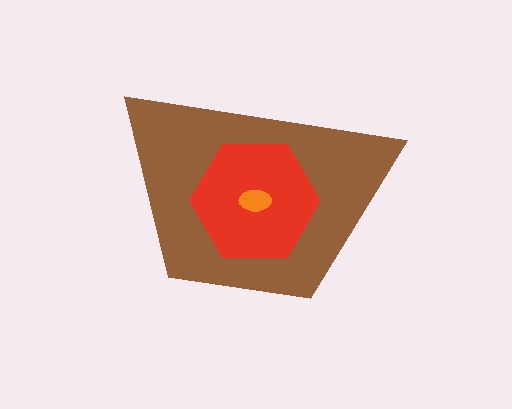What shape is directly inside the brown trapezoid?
The red hexagon.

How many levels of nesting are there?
3.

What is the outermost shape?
The brown trapezoid.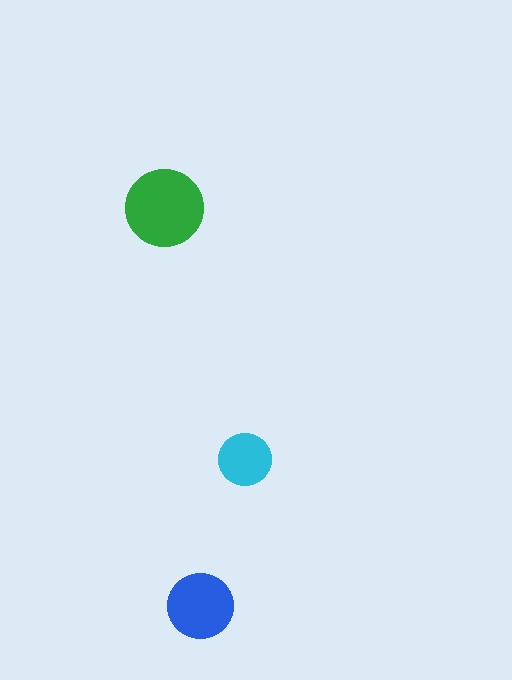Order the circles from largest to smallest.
the green one, the blue one, the cyan one.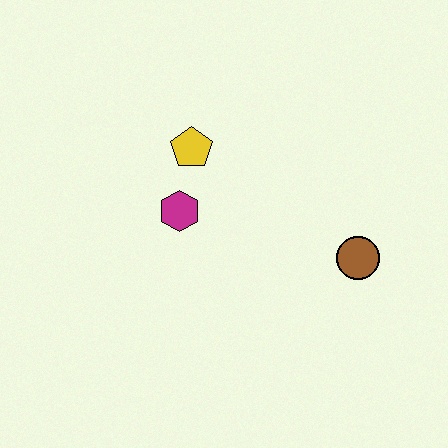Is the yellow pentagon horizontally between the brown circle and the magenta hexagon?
Yes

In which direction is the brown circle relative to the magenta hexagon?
The brown circle is to the right of the magenta hexagon.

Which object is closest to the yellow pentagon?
The magenta hexagon is closest to the yellow pentagon.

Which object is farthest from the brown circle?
The yellow pentagon is farthest from the brown circle.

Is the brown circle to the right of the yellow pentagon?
Yes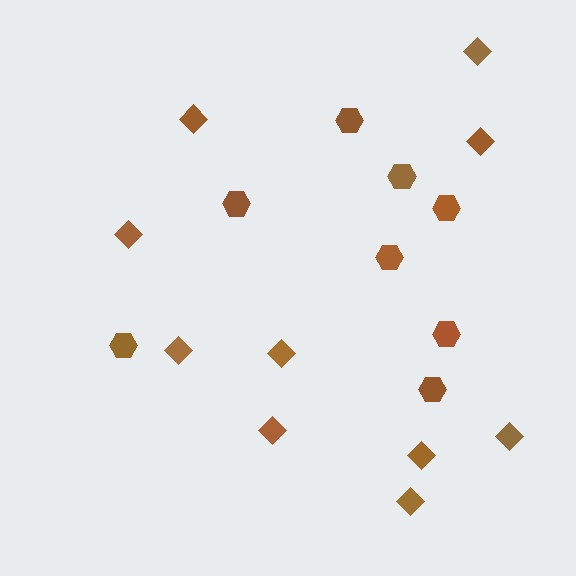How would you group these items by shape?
There are 2 groups: one group of diamonds (10) and one group of hexagons (8).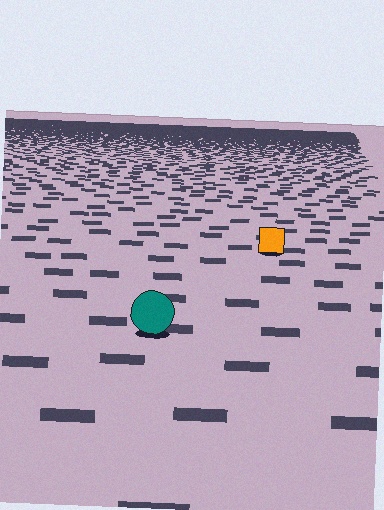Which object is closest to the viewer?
The teal circle is closest. The texture marks near it are larger and more spread out.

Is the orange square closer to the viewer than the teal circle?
No. The teal circle is closer — you can tell from the texture gradient: the ground texture is coarser near it.